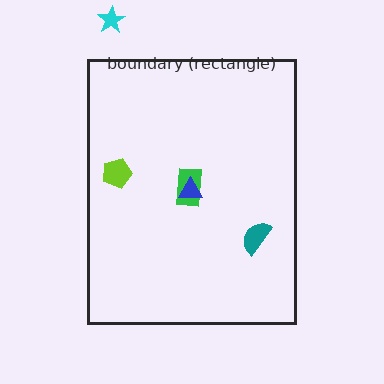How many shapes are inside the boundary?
4 inside, 1 outside.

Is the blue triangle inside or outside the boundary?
Inside.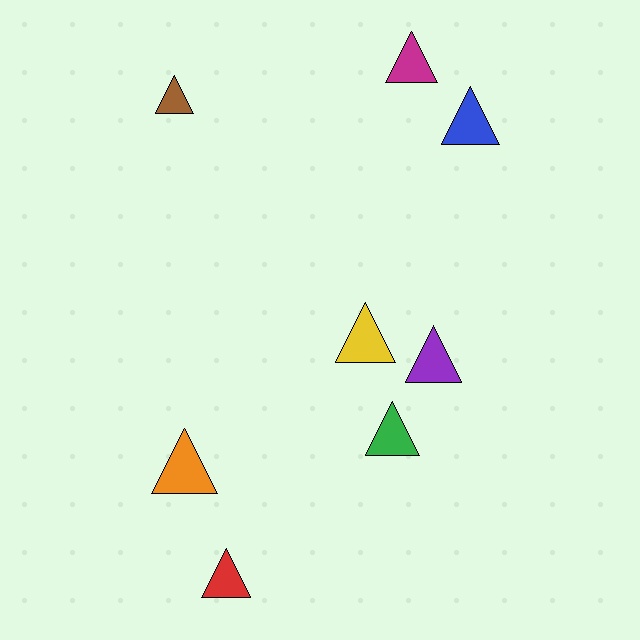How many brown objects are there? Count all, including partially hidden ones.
There is 1 brown object.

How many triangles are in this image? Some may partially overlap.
There are 8 triangles.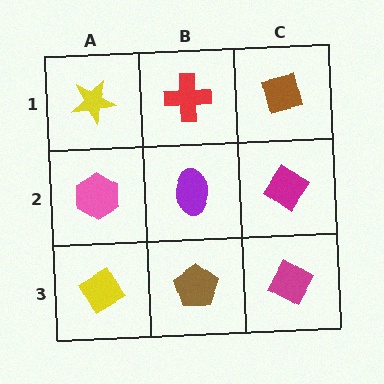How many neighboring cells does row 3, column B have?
3.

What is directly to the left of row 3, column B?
A yellow diamond.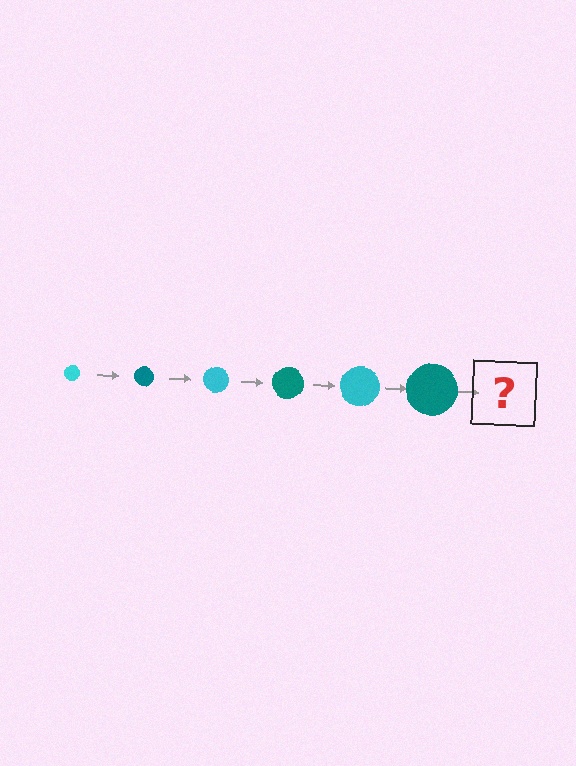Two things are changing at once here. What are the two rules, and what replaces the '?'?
The two rules are that the circle grows larger each step and the color cycles through cyan and teal. The '?' should be a cyan circle, larger than the previous one.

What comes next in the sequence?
The next element should be a cyan circle, larger than the previous one.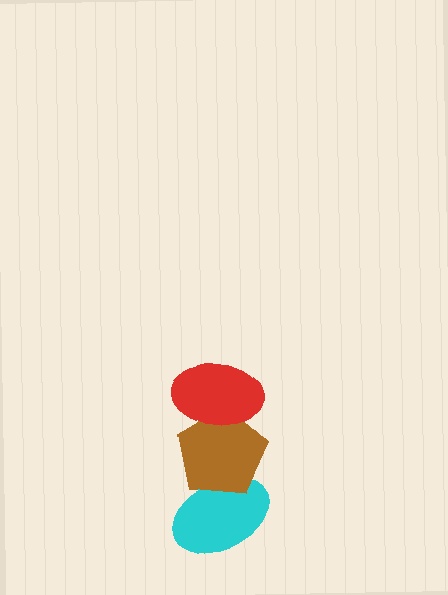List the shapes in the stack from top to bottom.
From top to bottom: the red ellipse, the brown pentagon, the cyan ellipse.